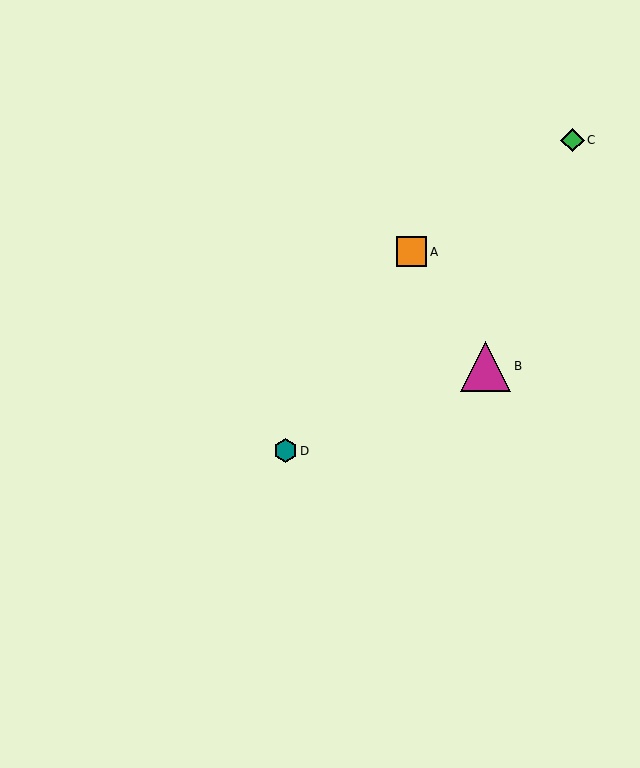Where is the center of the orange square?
The center of the orange square is at (411, 252).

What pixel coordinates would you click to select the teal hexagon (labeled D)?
Click at (285, 451) to select the teal hexagon D.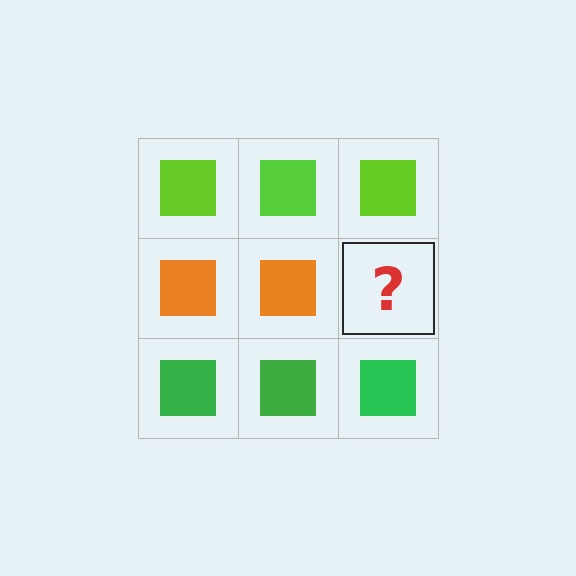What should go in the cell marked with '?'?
The missing cell should contain an orange square.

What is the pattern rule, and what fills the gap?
The rule is that each row has a consistent color. The gap should be filled with an orange square.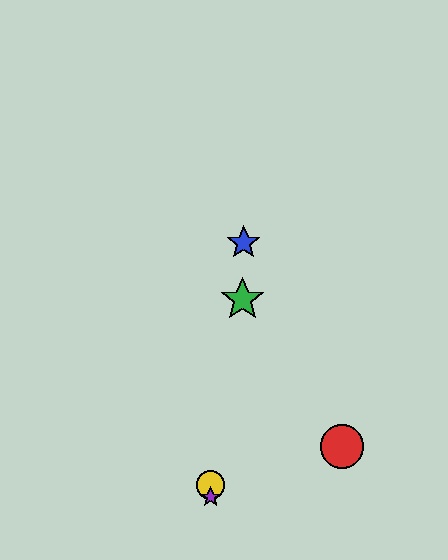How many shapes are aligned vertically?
2 shapes (the yellow circle, the purple star) are aligned vertically.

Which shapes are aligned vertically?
The yellow circle, the purple star are aligned vertically.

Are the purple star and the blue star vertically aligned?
No, the purple star is at x≈211 and the blue star is at x≈244.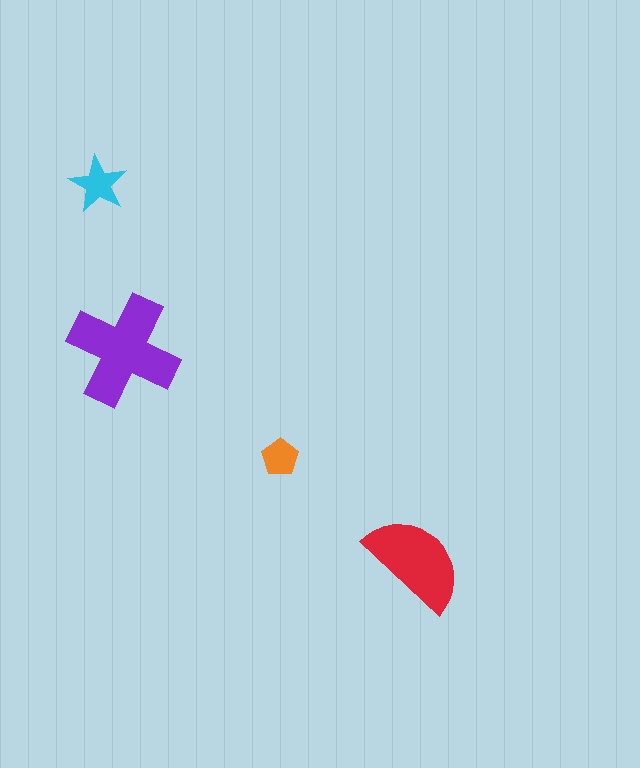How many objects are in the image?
There are 4 objects in the image.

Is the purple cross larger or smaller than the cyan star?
Larger.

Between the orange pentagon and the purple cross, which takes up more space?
The purple cross.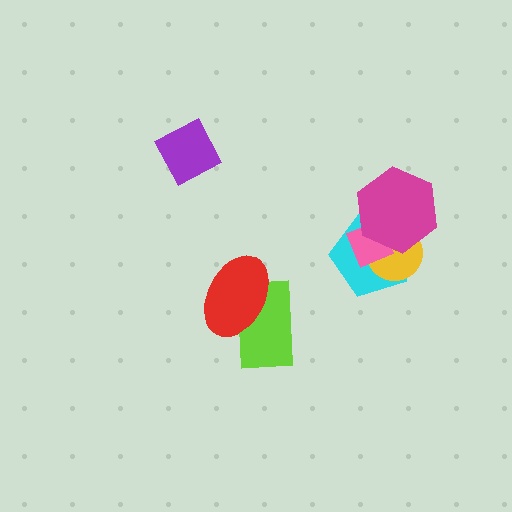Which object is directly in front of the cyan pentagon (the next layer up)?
The yellow circle is directly in front of the cyan pentagon.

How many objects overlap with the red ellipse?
1 object overlaps with the red ellipse.